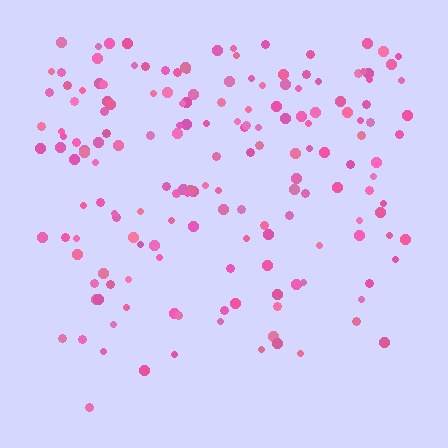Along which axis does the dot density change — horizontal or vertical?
Vertical.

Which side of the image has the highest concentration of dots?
The top.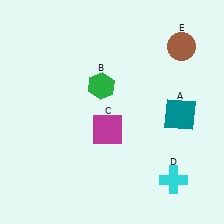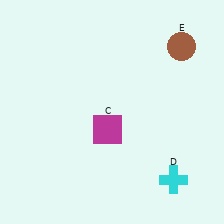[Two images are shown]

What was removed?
The teal square (A), the green hexagon (B) were removed in Image 2.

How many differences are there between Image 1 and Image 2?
There are 2 differences between the two images.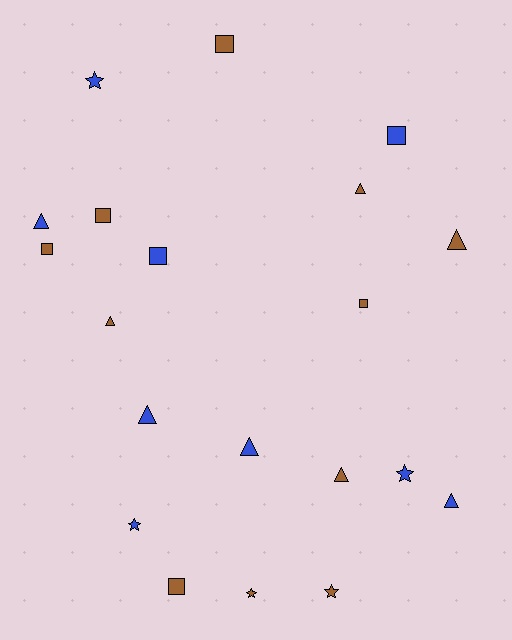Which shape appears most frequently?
Triangle, with 8 objects.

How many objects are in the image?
There are 20 objects.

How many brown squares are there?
There are 5 brown squares.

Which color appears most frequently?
Brown, with 11 objects.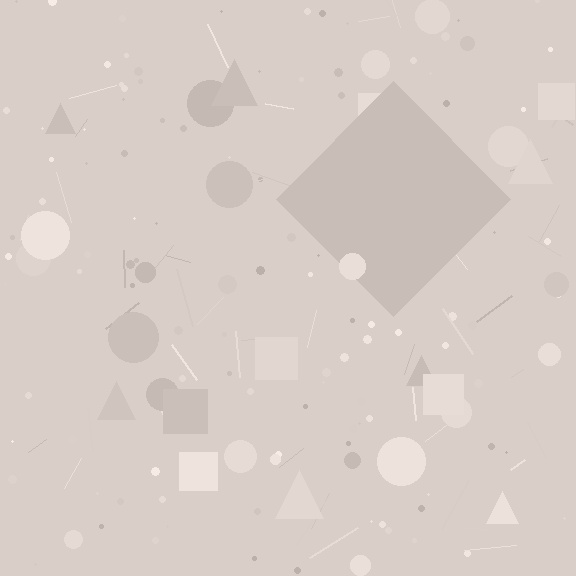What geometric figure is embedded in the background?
A diamond is embedded in the background.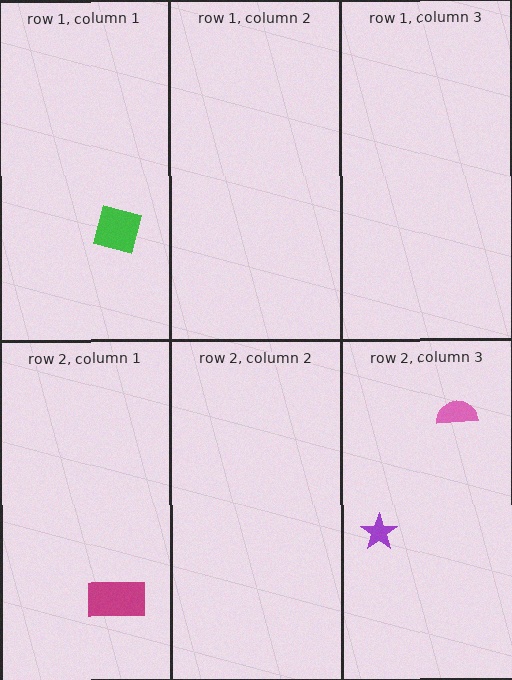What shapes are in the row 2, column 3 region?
The pink semicircle, the purple star.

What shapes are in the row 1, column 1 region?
The green square.